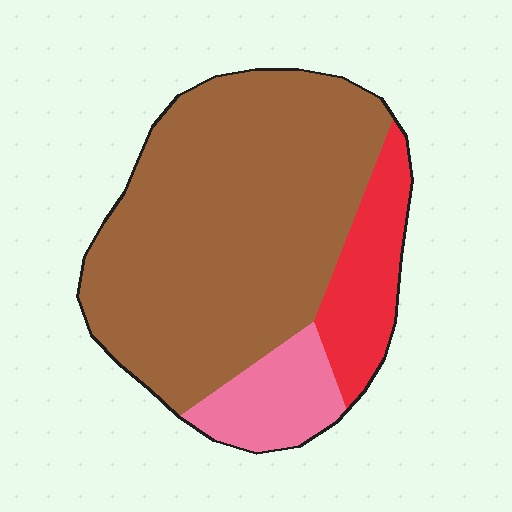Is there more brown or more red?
Brown.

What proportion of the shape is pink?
Pink takes up about one eighth (1/8) of the shape.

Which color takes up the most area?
Brown, at roughly 70%.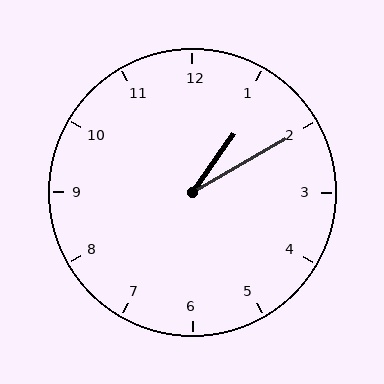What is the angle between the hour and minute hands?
Approximately 25 degrees.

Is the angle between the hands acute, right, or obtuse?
It is acute.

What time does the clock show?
1:10.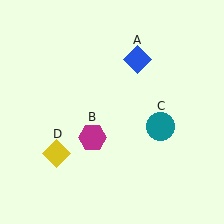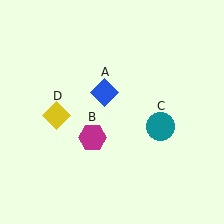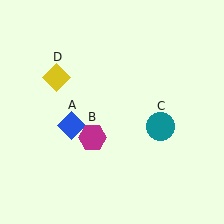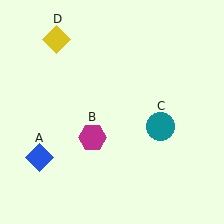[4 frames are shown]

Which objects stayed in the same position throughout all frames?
Magenta hexagon (object B) and teal circle (object C) remained stationary.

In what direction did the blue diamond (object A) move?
The blue diamond (object A) moved down and to the left.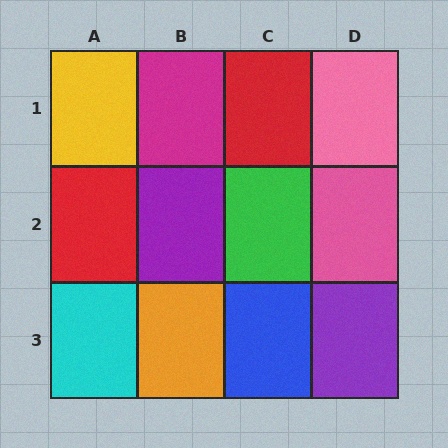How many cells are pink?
2 cells are pink.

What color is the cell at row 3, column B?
Orange.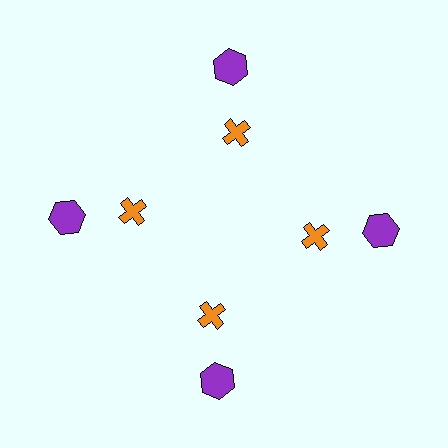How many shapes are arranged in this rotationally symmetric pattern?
There are 8 shapes, arranged in 4 groups of 2.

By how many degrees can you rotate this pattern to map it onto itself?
The pattern maps onto itself every 90 degrees of rotation.